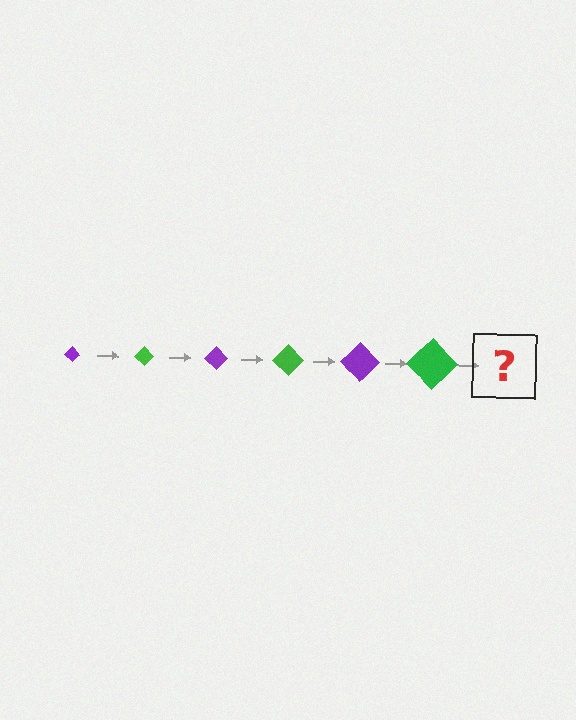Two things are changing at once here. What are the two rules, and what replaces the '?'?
The two rules are that the diamond grows larger each step and the color cycles through purple and green. The '?' should be a purple diamond, larger than the previous one.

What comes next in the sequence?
The next element should be a purple diamond, larger than the previous one.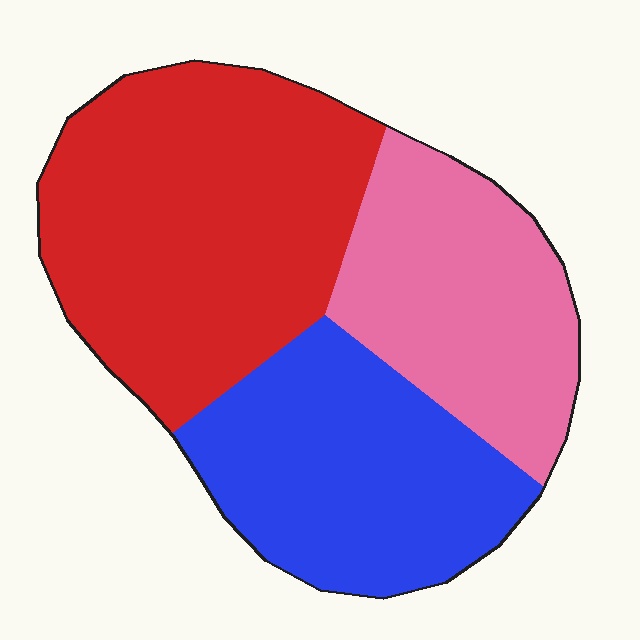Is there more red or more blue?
Red.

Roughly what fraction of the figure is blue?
Blue covers roughly 30% of the figure.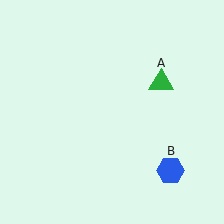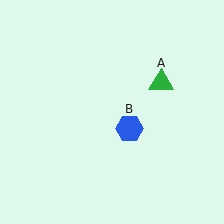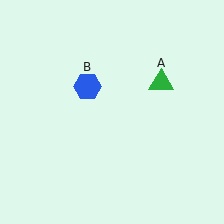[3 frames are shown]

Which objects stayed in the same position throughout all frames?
Green triangle (object A) remained stationary.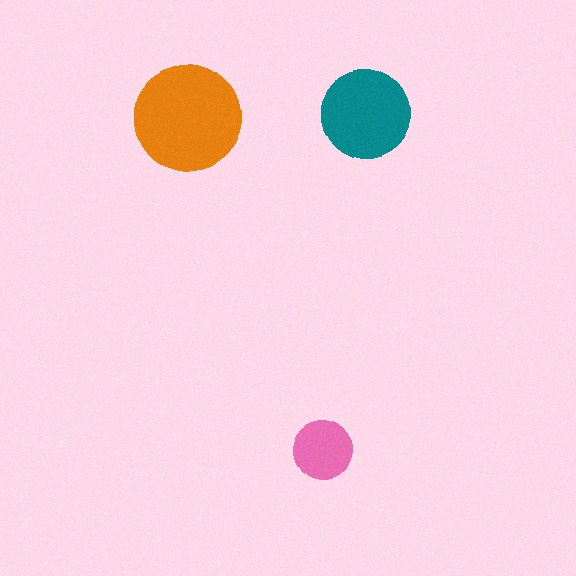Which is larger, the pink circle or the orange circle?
The orange one.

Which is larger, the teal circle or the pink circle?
The teal one.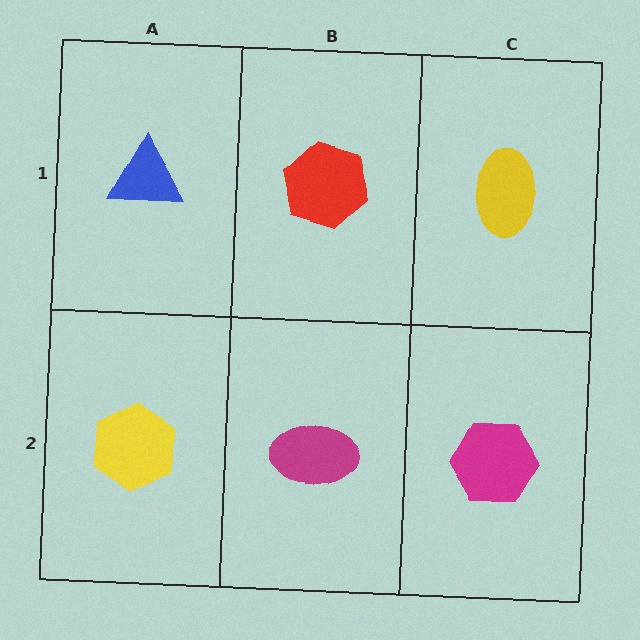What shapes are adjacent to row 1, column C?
A magenta hexagon (row 2, column C), a red hexagon (row 1, column B).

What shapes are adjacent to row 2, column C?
A yellow ellipse (row 1, column C), a magenta ellipse (row 2, column B).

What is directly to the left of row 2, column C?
A magenta ellipse.